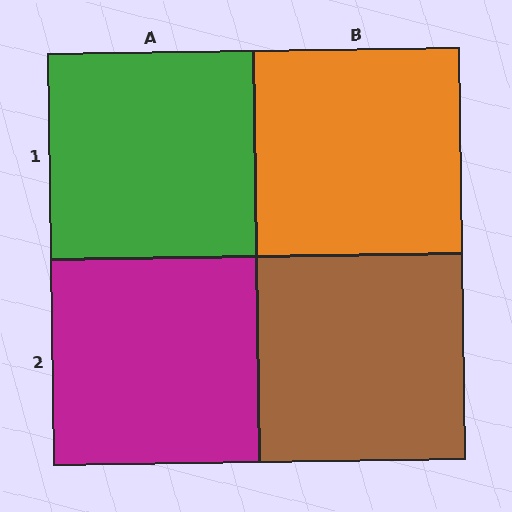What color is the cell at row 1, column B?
Orange.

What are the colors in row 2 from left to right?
Magenta, brown.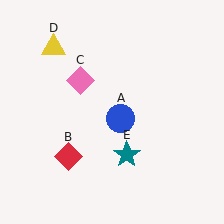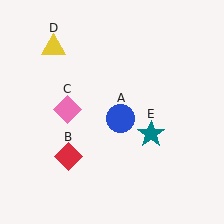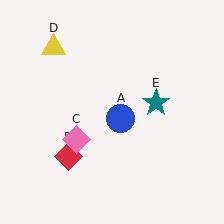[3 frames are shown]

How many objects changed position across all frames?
2 objects changed position: pink diamond (object C), teal star (object E).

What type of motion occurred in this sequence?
The pink diamond (object C), teal star (object E) rotated counterclockwise around the center of the scene.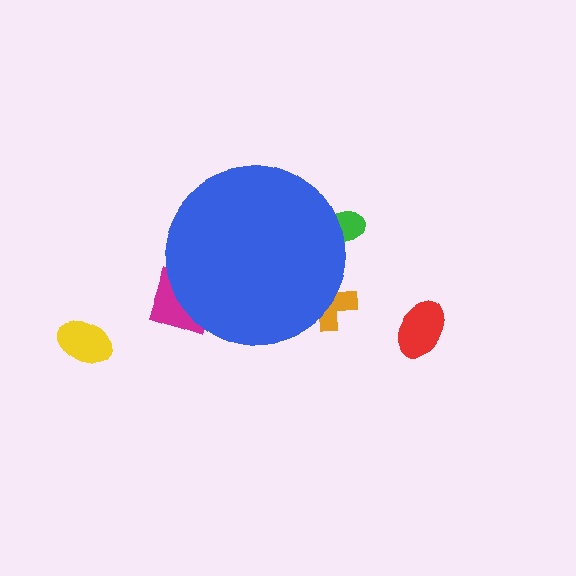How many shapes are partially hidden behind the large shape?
3 shapes are partially hidden.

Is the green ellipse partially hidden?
Yes, the green ellipse is partially hidden behind the blue circle.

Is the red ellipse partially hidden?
No, the red ellipse is fully visible.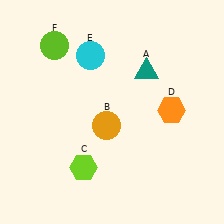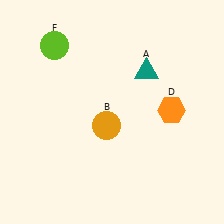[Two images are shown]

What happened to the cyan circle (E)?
The cyan circle (E) was removed in Image 2. It was in the top-left area of Image 1.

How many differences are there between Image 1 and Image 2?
There are 2 differences between the two images.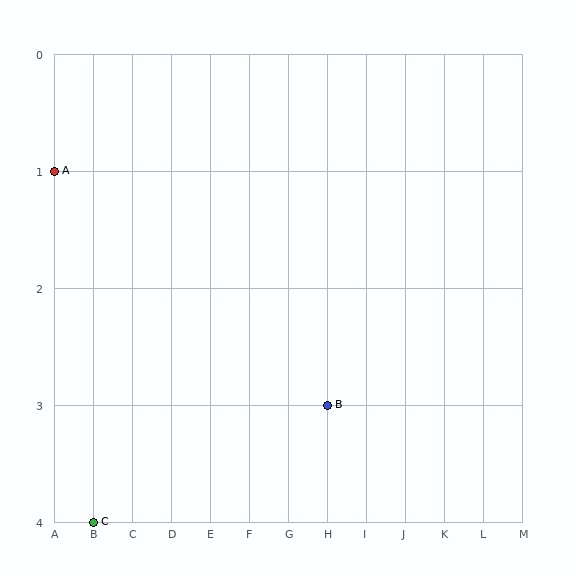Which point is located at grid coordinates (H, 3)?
Point B is at (H, 3).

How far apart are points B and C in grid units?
Points B and C are 6 columns and 1 row apart (about 6.1 grid units diagonally).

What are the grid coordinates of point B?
Point B is at grid coordinates (H, 3).